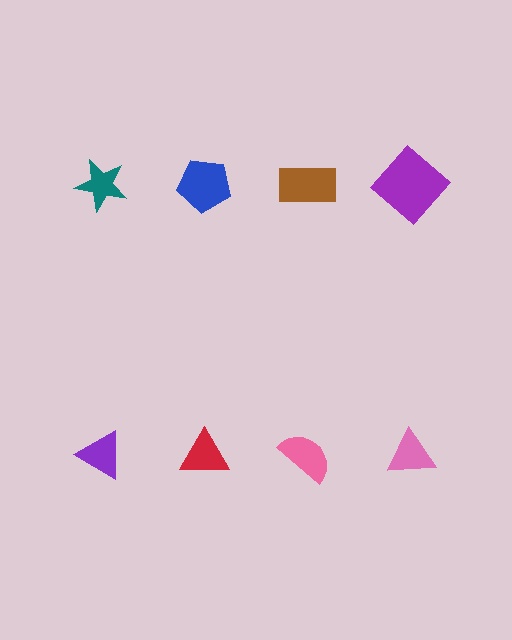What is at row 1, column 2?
A blue pentagon.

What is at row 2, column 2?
A red triangle.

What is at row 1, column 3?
A brown rectangle.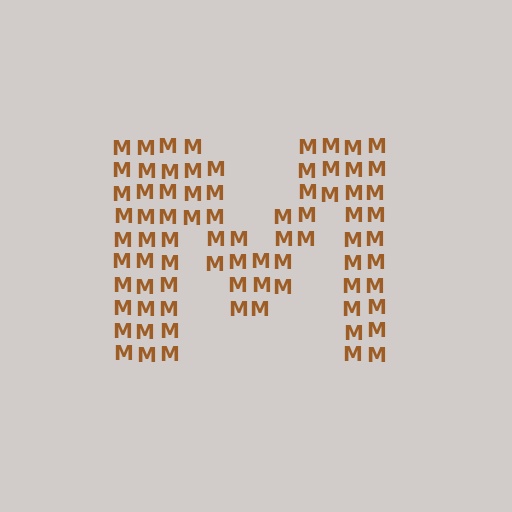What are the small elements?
The small elements are letter M's.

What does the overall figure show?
The overall figure shows the letter M.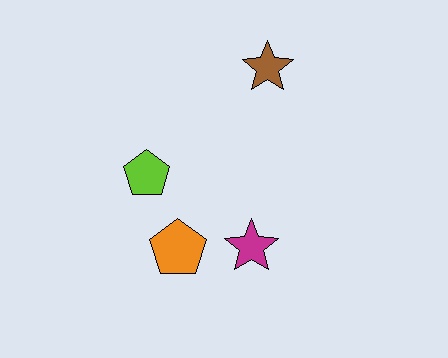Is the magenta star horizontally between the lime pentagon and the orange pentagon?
No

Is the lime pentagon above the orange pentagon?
Yes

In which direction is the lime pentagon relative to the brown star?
The lime pentagon is to the left of the brown star.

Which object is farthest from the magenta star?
The brown star is farthest from the magenta star.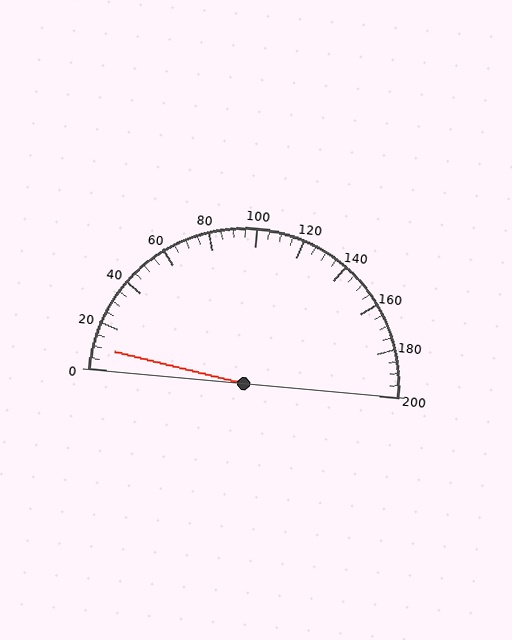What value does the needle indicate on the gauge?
The needle indicates approximately 10.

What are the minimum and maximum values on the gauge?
The gauge ranges from 0 to 200.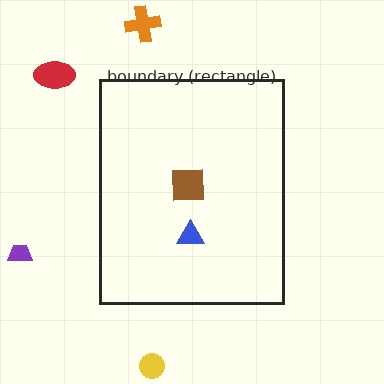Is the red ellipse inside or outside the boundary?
Outside.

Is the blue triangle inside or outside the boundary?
Inside.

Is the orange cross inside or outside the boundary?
Outside.